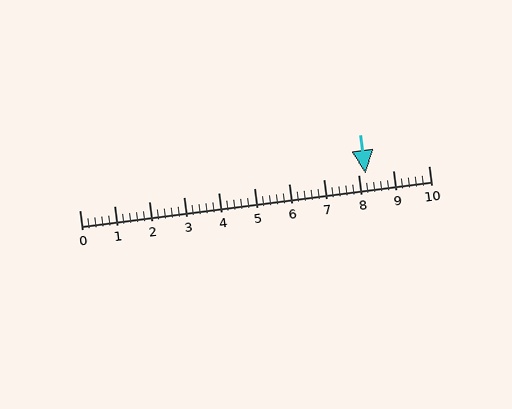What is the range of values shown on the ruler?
The ruler shows values from 0 to 10.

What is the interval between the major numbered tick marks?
The major tick marks are spaced 1 units apart.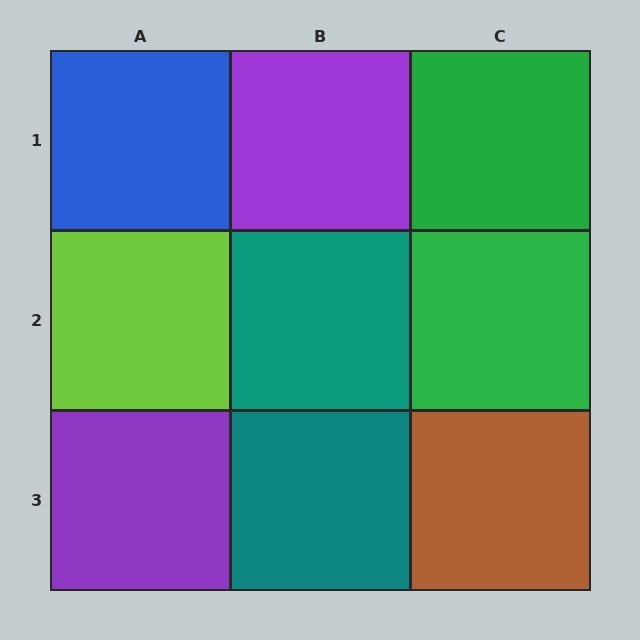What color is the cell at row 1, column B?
Purple.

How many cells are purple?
2 cells are purple.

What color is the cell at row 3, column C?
Brown.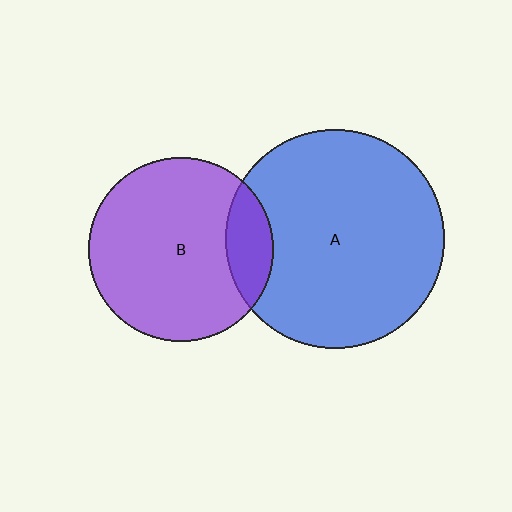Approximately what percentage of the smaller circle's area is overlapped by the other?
Approximately 15%.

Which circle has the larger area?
Circle A (blue).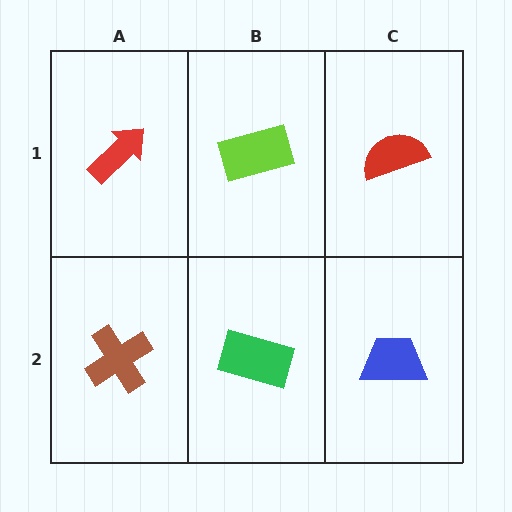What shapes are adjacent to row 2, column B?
A lime rectangle (row 1, column B), a brown cross (row 2, column A), a blue trapezoid (row 2, column C).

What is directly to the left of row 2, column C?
A green rectangle.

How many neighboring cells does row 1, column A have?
2.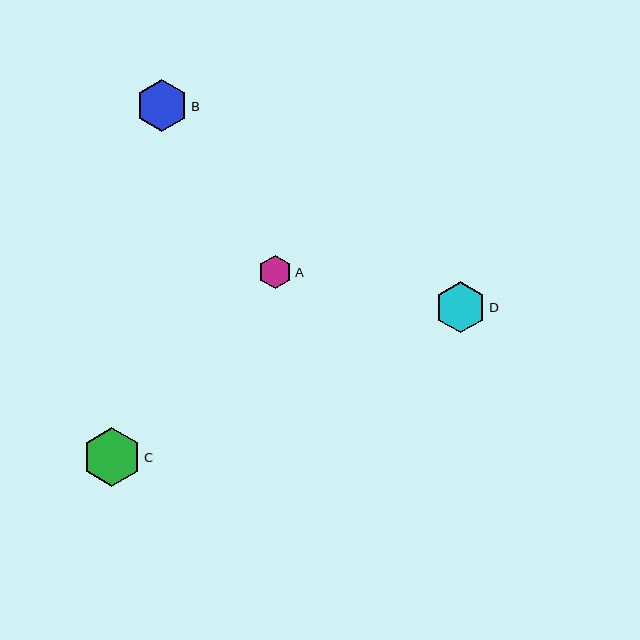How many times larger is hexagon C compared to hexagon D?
Hexagon C is approximately 1.2 times the size of hexagon D.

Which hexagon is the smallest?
Hexagon A is the smallest with a size of approximately 34 pixels.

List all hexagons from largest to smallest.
From largest to smallest: C, B, D, A.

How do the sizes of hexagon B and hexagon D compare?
Hexagon B and hexagon D are approximately the same size.